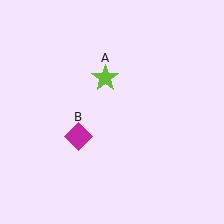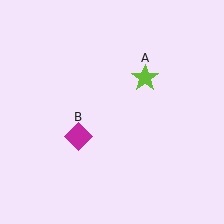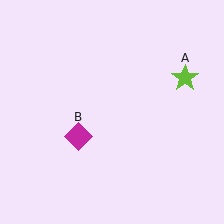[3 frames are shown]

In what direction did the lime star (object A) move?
The lime star (object A) moved right.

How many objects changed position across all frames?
1 object changed position: lime star (object A).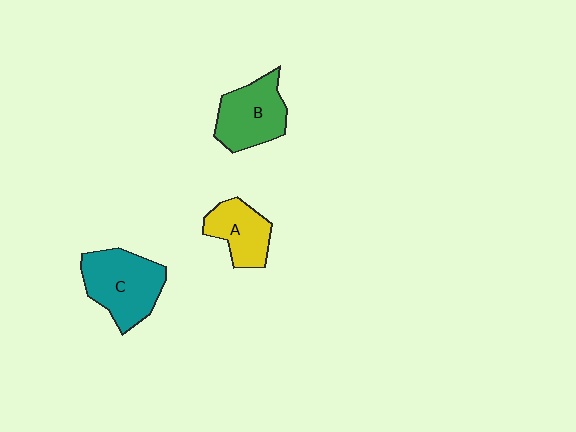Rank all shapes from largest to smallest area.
From largest to smallest: C (teal), B (green), A (yellow).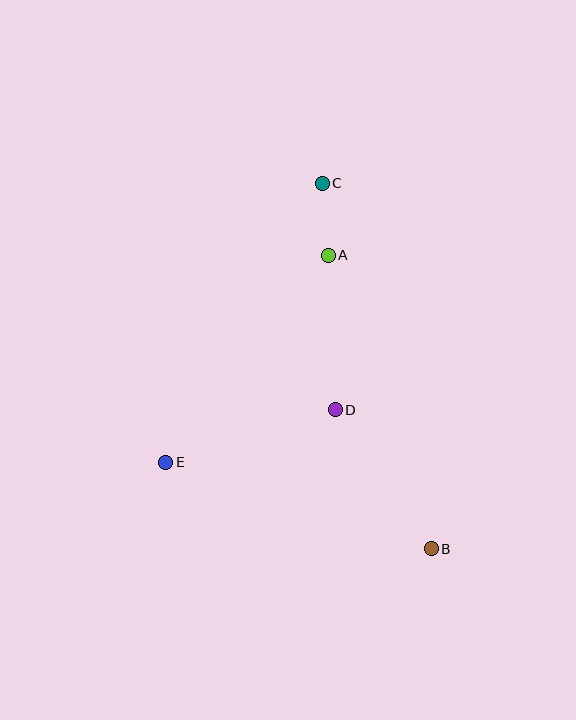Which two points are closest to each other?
Points A and C are closest to each other.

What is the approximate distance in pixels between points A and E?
The distance between A and E is approximately 263 pixels.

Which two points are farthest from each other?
Points B and C are farthest from each other.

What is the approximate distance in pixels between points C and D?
The distance between C and D is approximately 227 pixels.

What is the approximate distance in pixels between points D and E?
The distance between D and E is approximately 178 pixels.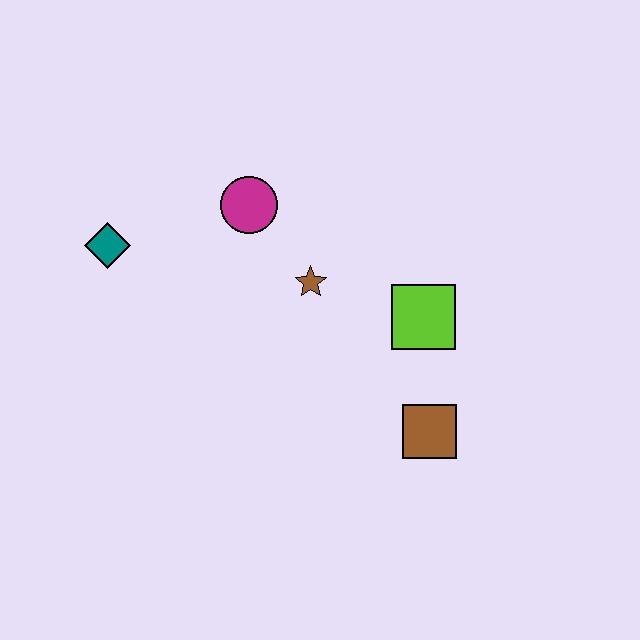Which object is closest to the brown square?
The lime square is closest to the brown square.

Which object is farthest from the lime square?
The teal diamond is farthest from the lime square.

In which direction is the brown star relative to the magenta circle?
The brown star is below the magenta circle.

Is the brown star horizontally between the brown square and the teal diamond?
Yes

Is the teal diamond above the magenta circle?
No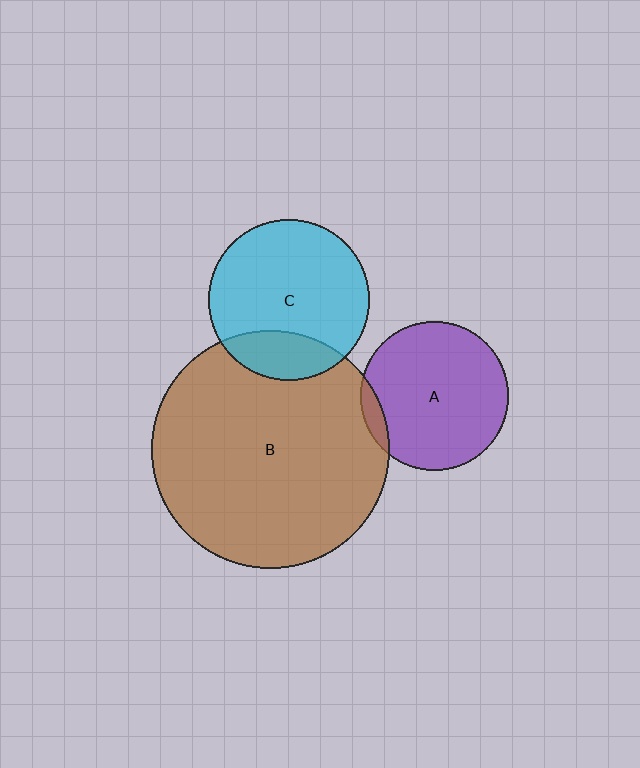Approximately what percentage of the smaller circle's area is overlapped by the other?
Approximately 5%.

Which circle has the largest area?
Circle B (brown).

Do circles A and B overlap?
Yes.